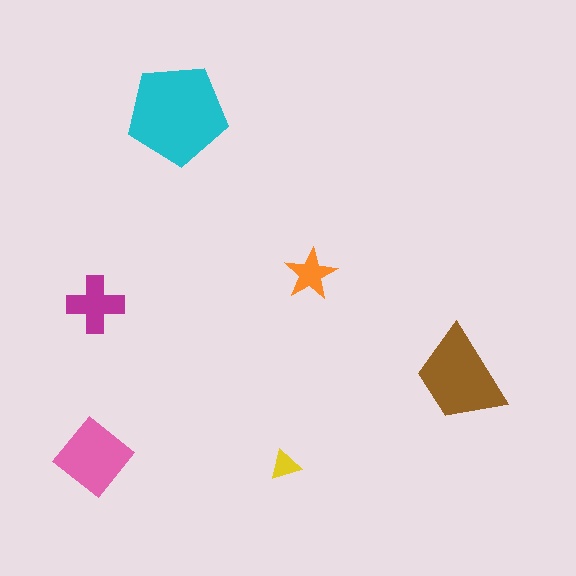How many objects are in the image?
There are 6 objects in the image.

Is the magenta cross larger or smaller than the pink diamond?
Smaller.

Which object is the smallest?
The yellow triangle.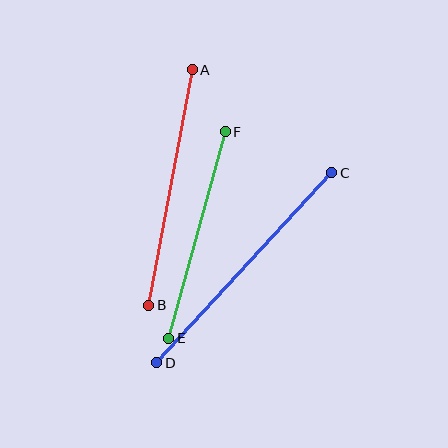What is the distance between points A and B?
The distance is approximately 240 pixels.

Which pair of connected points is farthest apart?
Points C and D are farthest apart.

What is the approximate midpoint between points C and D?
The midpoint is at approximately (244, 268) pixels.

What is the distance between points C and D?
The distance is approximately 258 pixels.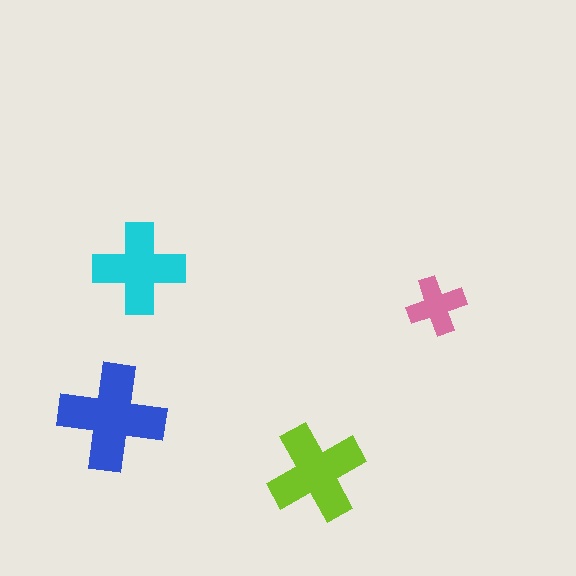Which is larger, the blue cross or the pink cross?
The blue one.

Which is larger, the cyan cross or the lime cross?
The lime one.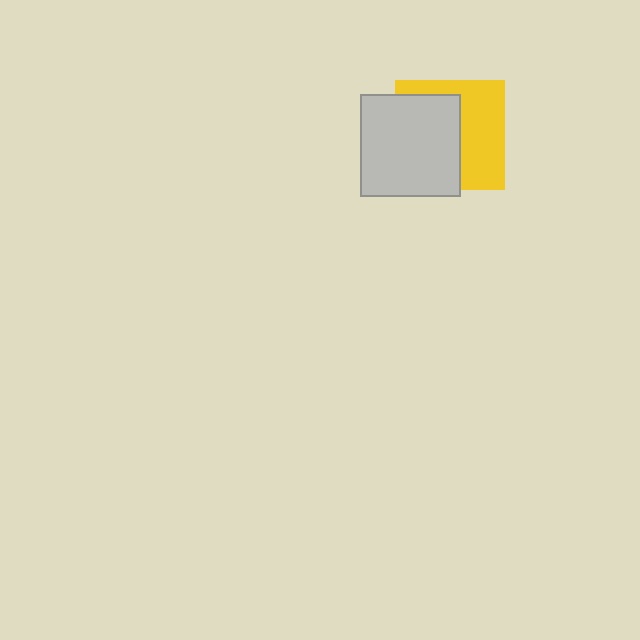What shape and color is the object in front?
The object in front is a light gray rectangle.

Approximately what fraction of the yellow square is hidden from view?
Roughly 52% of the yellow square is hidden behind the light gray rectangle.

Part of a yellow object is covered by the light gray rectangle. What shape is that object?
It is a square.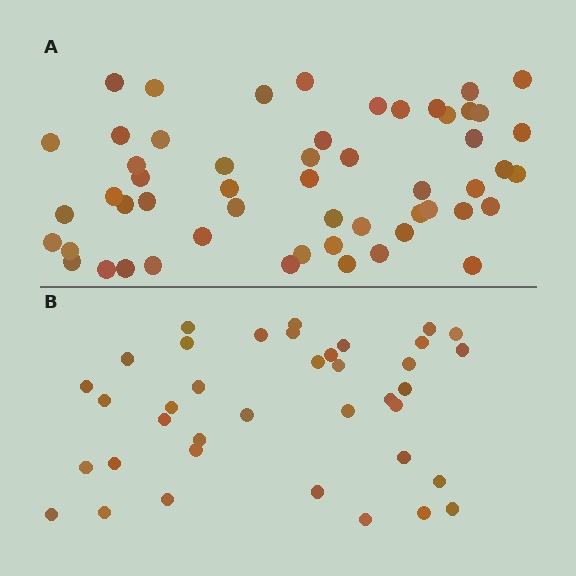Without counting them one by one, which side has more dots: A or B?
Region A (the top region) has more dots.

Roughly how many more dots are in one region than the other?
Region A has approximately 15 more dots than region B.